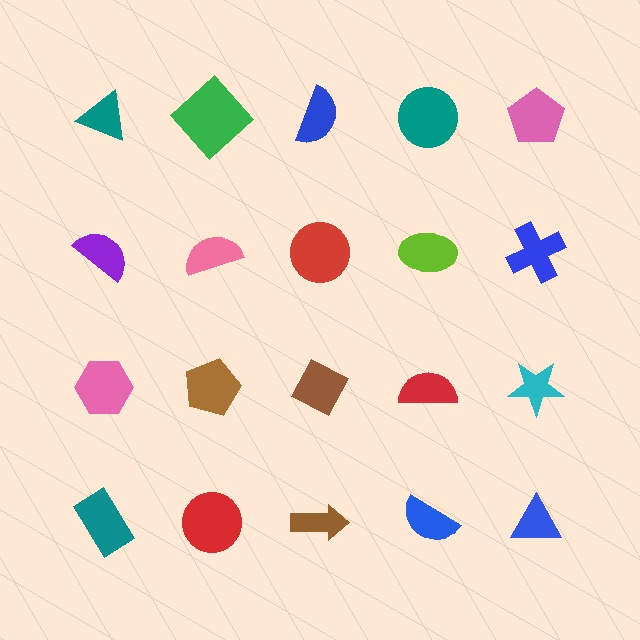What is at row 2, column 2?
A pink semicircle.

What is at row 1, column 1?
A teal triangle.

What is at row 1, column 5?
A pink pentagon.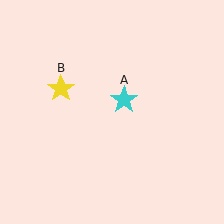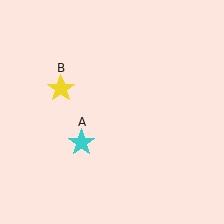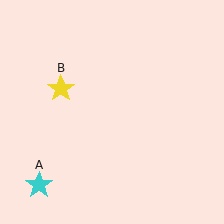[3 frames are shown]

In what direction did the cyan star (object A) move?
The cyan star (object A) moved down and to the left.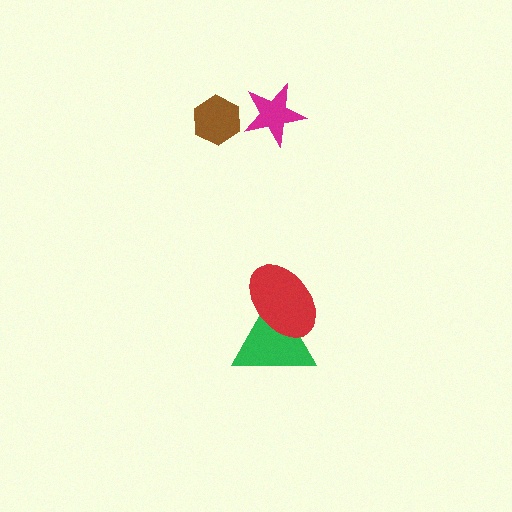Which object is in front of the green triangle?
The red ellipse is in front of the green triangle.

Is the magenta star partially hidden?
No, no other shape covers it.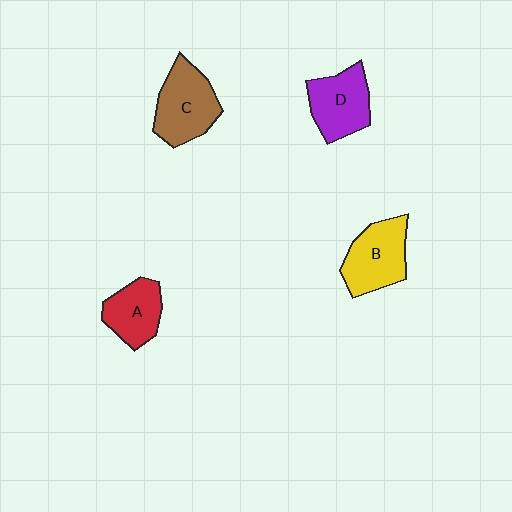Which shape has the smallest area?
Shape A (red).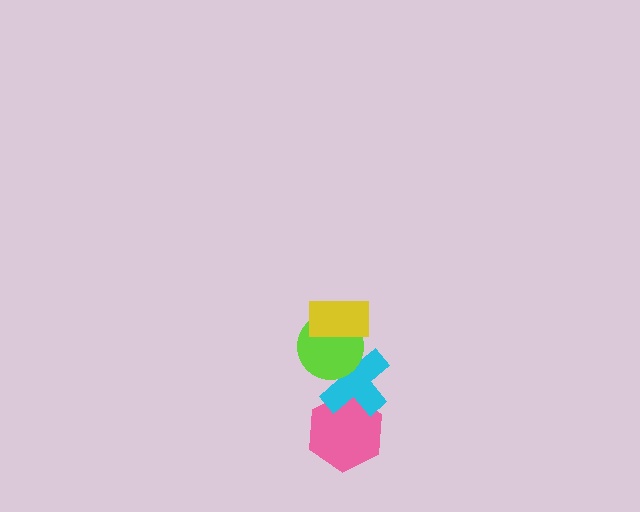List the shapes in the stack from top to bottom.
From top to bottom: the yellow rectangle, the lime circle, the cyan cross, the pink hexagon.